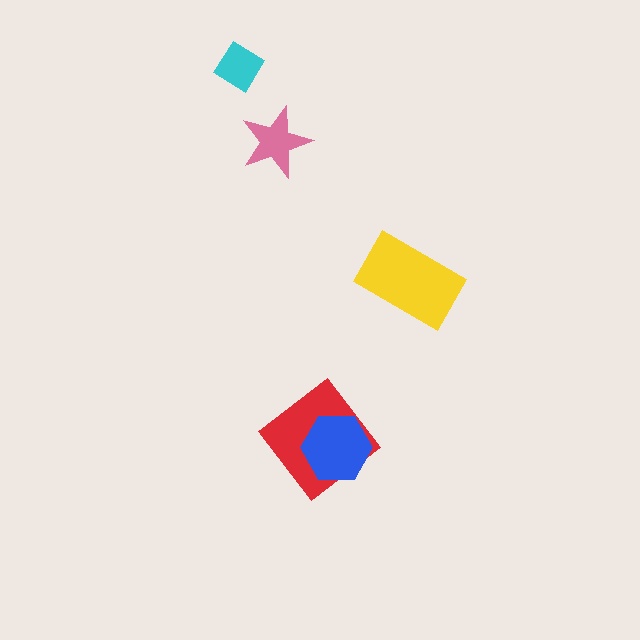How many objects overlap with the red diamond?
1 object overlaps with the red diamond.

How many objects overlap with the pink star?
0 objects overlap with the pink star.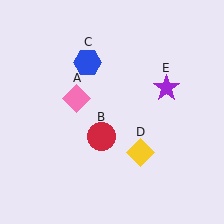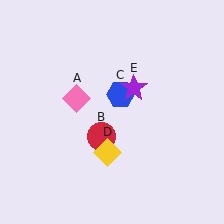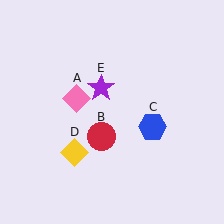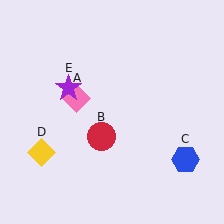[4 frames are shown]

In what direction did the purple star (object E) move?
The purple star (object E) moved left.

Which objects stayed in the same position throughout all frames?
Pink diamond (object A) and red circle (object B) remained stationary.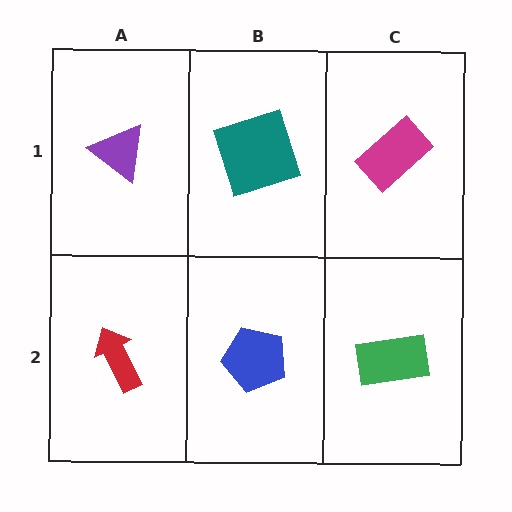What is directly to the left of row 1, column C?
A teal square.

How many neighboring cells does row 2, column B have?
3.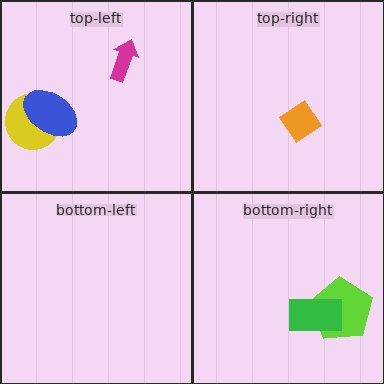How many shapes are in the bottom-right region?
2.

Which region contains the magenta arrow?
The top-left region.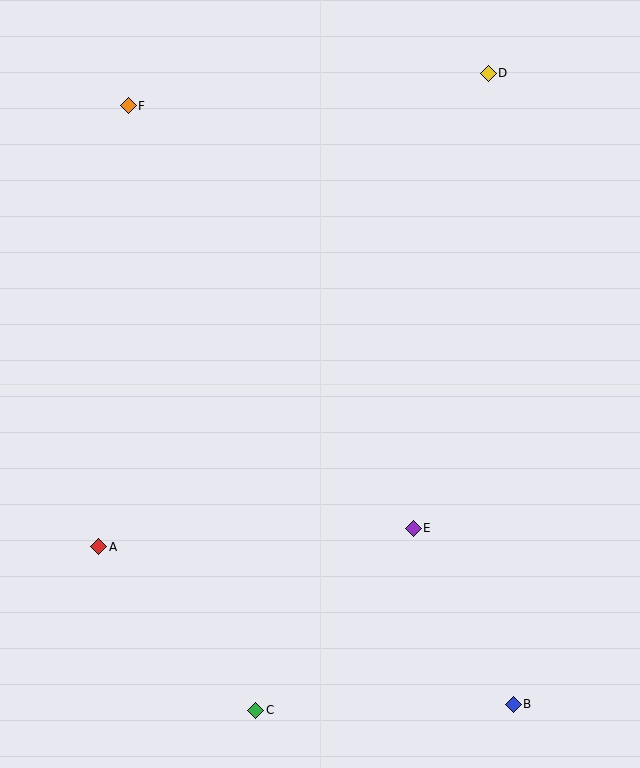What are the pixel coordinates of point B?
Point B is at (513, 704).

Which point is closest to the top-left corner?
Point F is closest to the top-left corner.